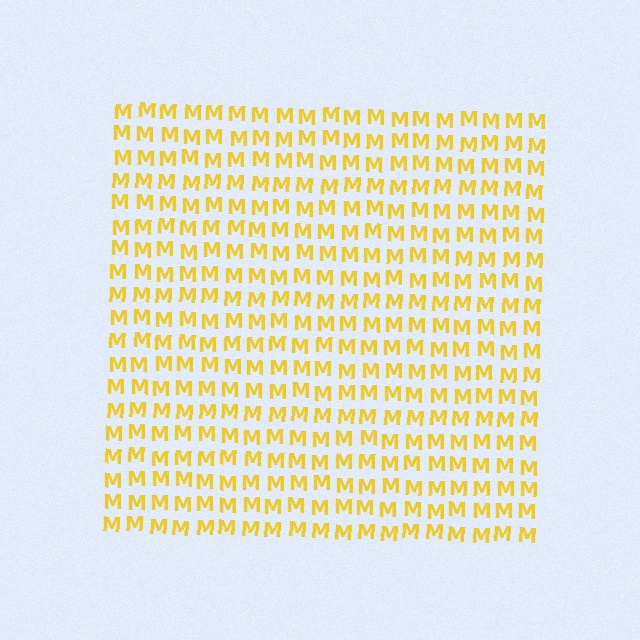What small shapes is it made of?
It is made of small letter M's.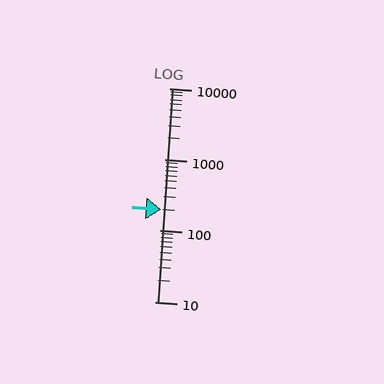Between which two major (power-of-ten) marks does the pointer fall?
The pointer is between 100 and 1000.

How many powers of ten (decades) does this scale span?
The scale spans 3 decades, from 10 to 10000.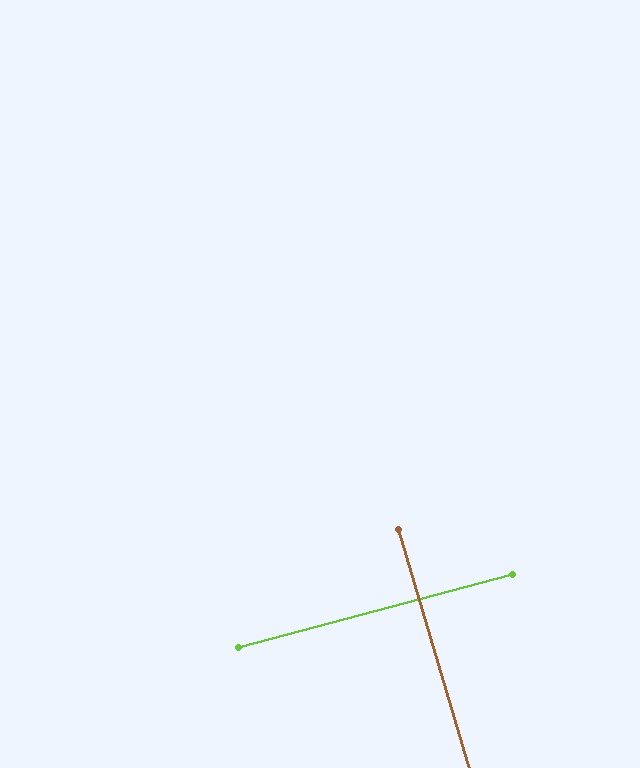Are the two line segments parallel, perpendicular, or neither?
Perpendicular — they meet at approximately 89°.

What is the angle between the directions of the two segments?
Approximately 89 degrees.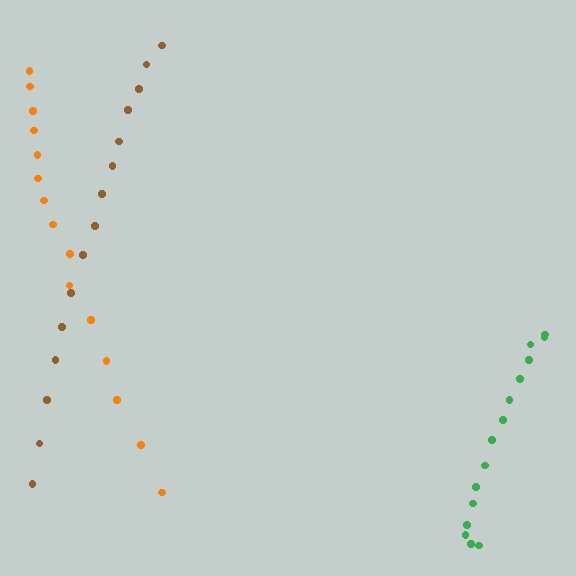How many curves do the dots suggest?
There are 3 distinct paths.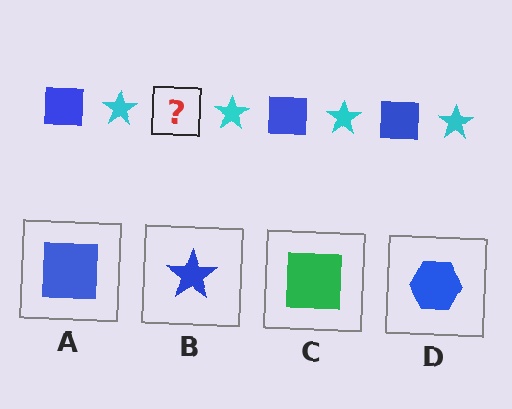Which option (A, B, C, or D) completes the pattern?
A.